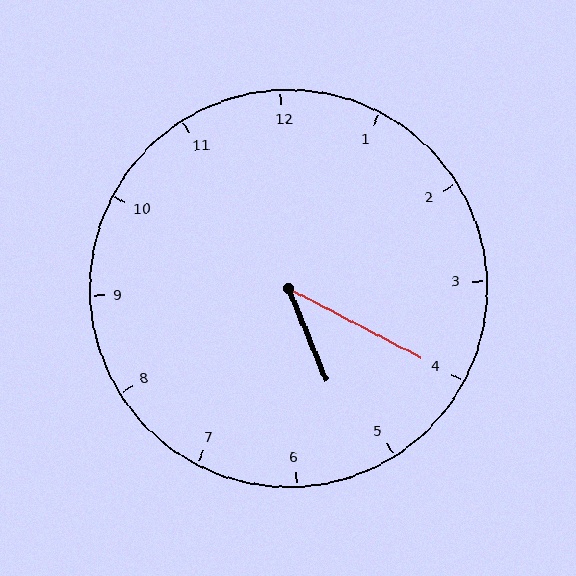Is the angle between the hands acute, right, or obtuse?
It is acute.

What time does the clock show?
5:20.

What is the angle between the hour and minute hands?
Approximately 40 degrees.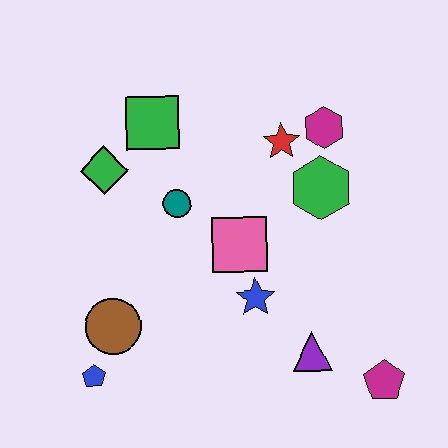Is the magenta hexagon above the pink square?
Yes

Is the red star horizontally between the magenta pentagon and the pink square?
Yes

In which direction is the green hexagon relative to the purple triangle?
The green hexagon is above the purple triangle.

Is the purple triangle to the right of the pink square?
Yes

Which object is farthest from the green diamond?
The magenta pentagon is farthest from the green diamond.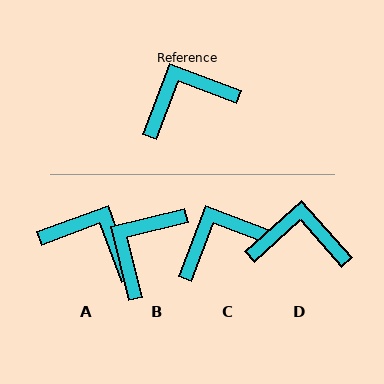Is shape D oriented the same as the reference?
No, it is off by about 27 degrees.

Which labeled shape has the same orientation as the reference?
C.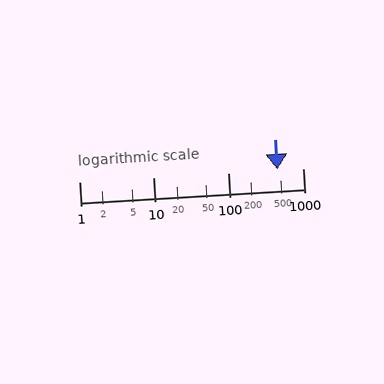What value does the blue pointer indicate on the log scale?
The pointer indicates approximately 450.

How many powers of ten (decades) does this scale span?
The scale spans 3 decades, from 1 to 1000.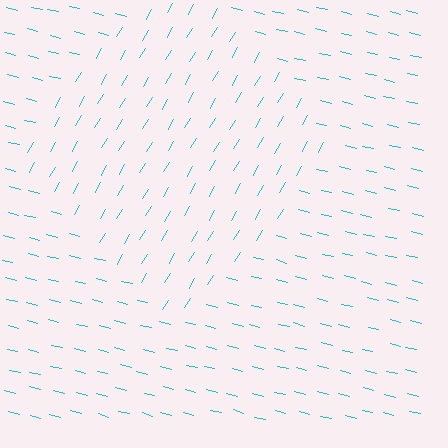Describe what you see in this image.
The image is filled with small cyan line segments. A diamond region in the image has lines oriented differently from the surrounding lines, creating a visible texture boundary.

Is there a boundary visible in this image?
Yes, there is a texture boundary formed by a change in line orientation.